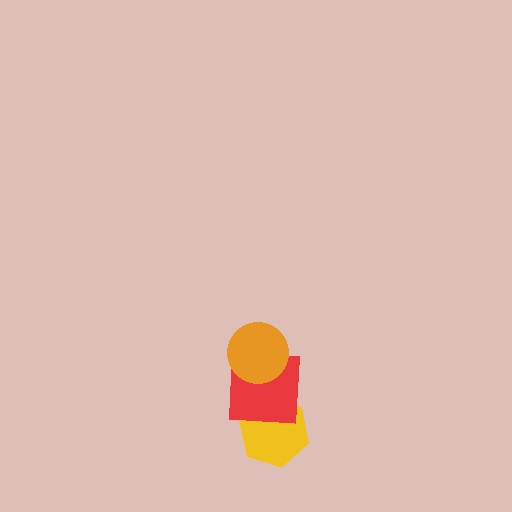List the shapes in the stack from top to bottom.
From top to bottom: the orange circle, the red square, the yellow hexagon.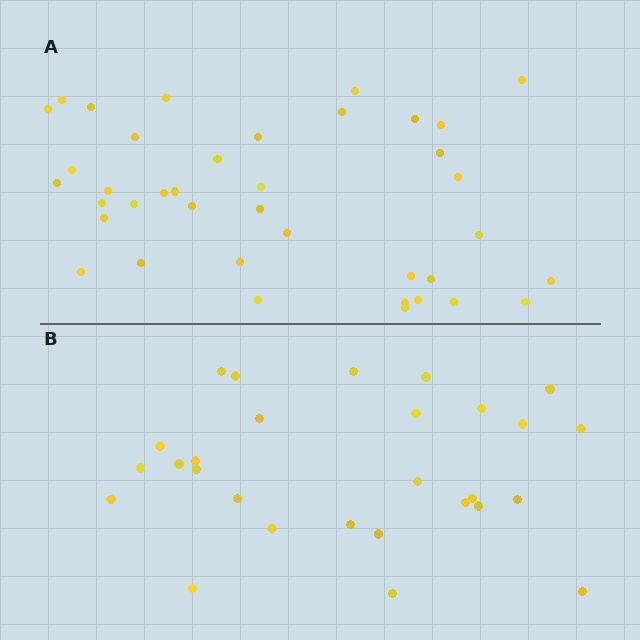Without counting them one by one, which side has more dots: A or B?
Region A (the top region) has more dots.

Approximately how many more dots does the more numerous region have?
Region A has roughly 12 or so more dots than region B.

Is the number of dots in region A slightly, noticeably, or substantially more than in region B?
Region A has noticeably more, but not dramatically so. The ratio is roughly 1.4 to 1.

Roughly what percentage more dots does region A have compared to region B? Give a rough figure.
About 40% more.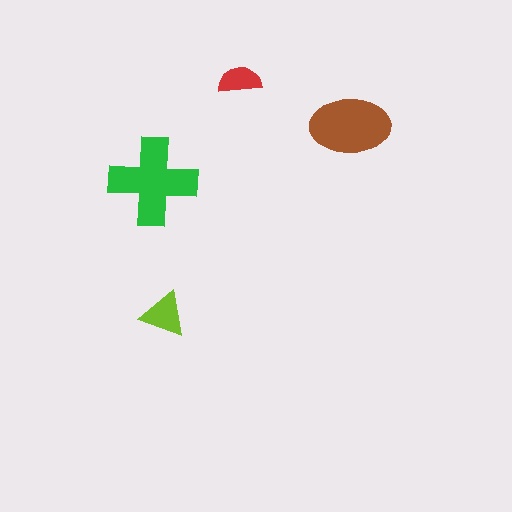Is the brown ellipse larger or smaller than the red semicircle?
Larger.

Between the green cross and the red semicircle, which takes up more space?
The green cross.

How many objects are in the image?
There are 4 objects in the image.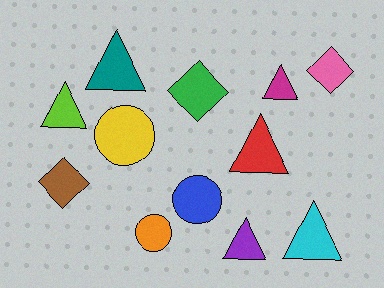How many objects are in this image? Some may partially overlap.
There are 12 objects.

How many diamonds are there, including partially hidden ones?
There are 3 diamonds.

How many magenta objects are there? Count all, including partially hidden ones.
There is 1 magenta object.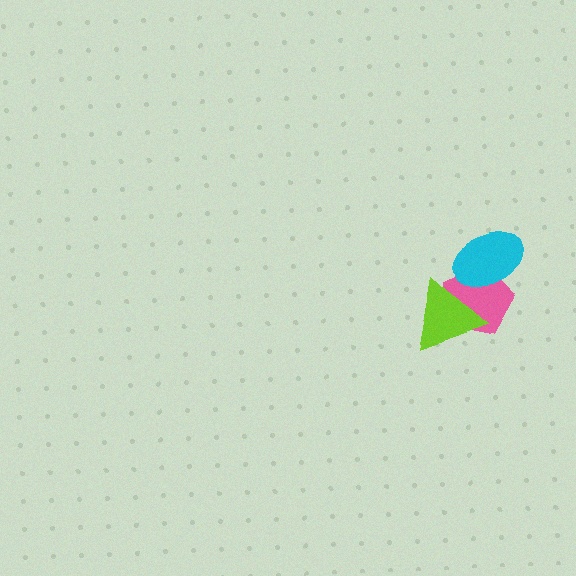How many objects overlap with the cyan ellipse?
2 objects overlap with the cyan ellipse.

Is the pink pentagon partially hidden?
Yes, it is partially covered by another shape.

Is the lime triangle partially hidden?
Yes, it is partially covered by another shape.